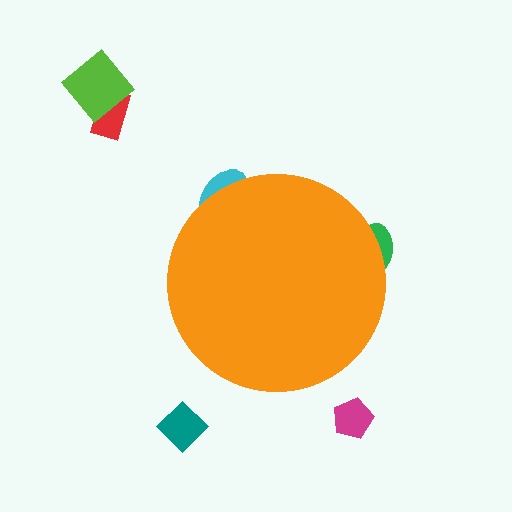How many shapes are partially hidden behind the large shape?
2 shapes are partially hidden.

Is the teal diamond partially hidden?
No, the teal diamond is fully visible.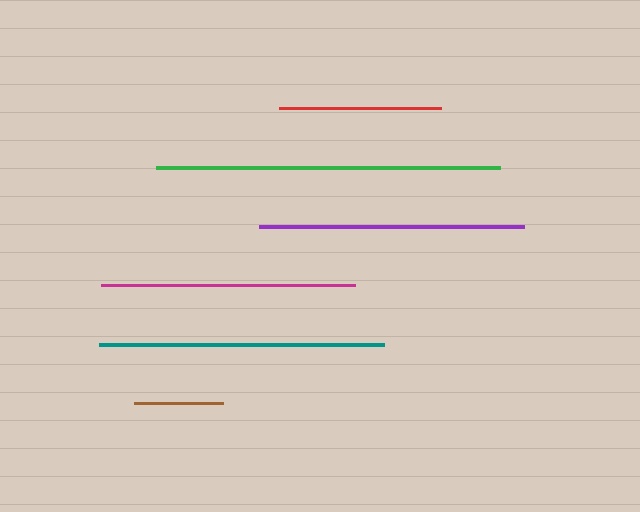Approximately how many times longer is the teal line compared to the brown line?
The teal line is approximately 3.2 times the length of the brown line.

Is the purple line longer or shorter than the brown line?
The purple line is longer than the brown line.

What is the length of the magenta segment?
The magenta segment is approximately 254 pixels long.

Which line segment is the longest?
The green line is the longest at approximately 343 pixels.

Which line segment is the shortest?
The brown line is the shortest at approximately 89 pixels.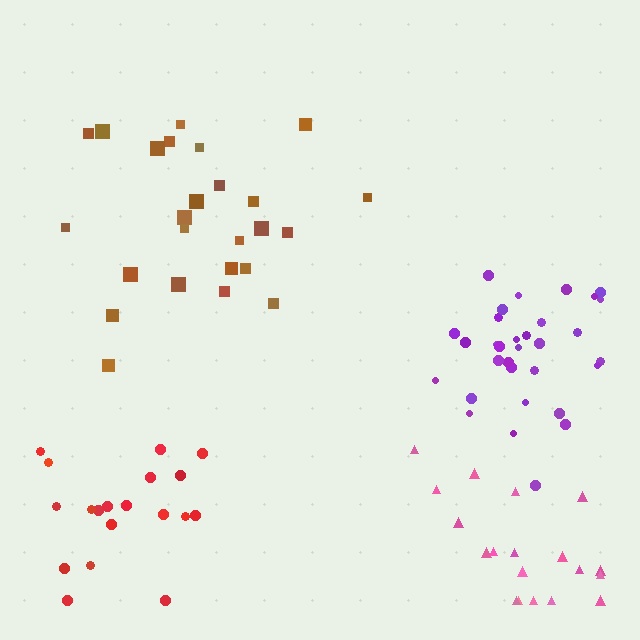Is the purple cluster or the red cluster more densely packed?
Purple.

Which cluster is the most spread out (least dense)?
Pink.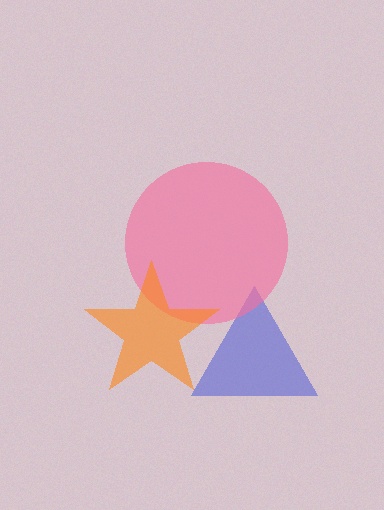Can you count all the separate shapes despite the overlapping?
Yes, there are 3 separate shapes.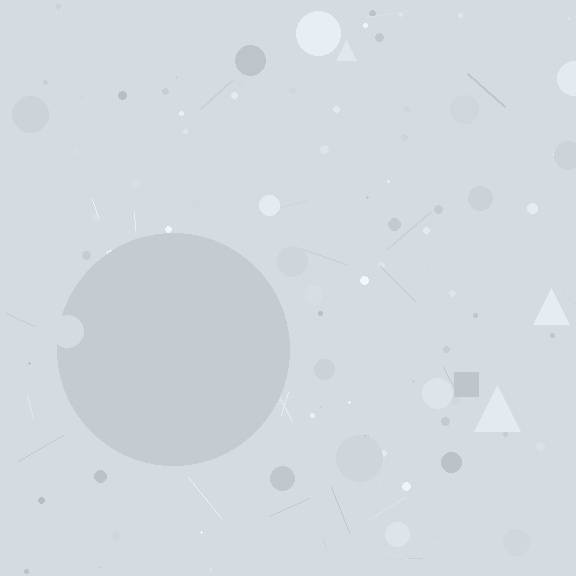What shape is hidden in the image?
A circle is hidden in the image.